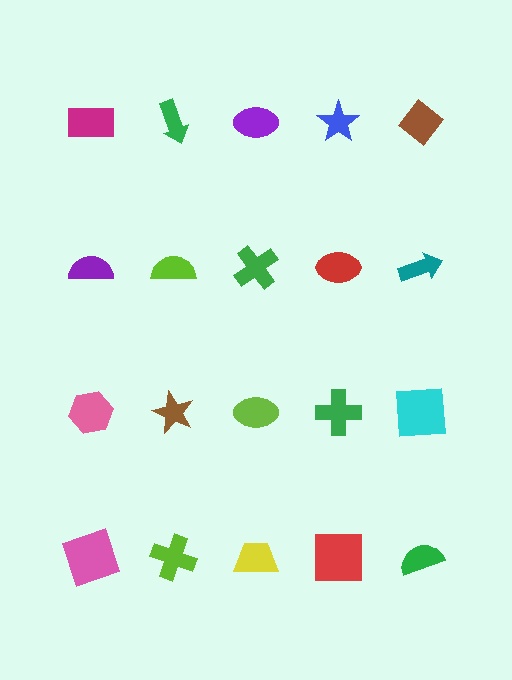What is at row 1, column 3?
A purple ellipse.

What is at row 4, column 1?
A pink square.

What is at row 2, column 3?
A green cross.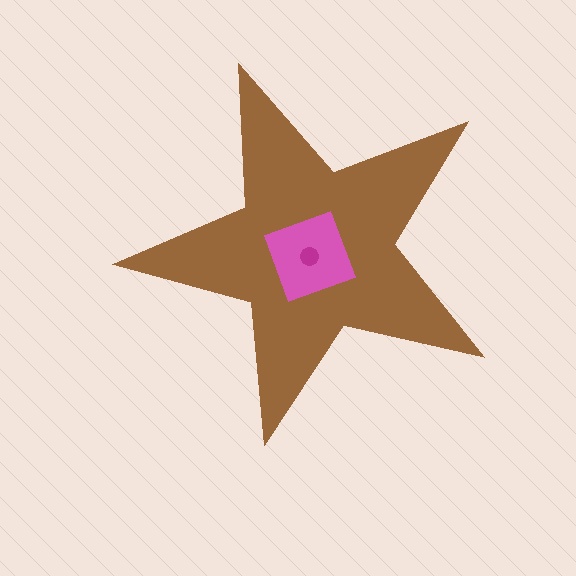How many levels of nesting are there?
3.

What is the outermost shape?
The brown star.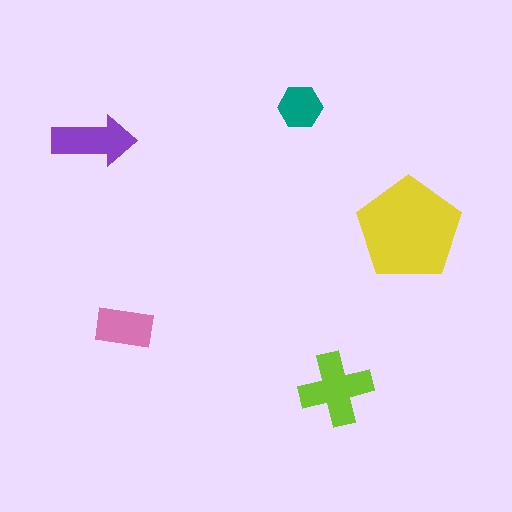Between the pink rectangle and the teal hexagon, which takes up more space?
The pink rectangle.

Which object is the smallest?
The teal hexagon.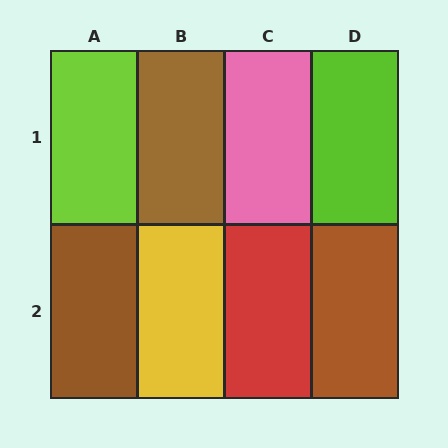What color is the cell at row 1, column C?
Pink.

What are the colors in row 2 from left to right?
Brown, yellow, red, brown.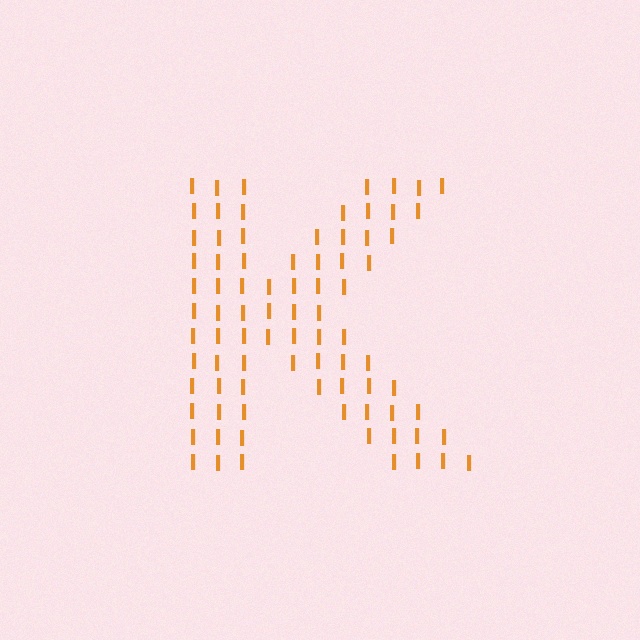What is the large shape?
The large shape is the letter K.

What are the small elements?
The small elements are letter I's.